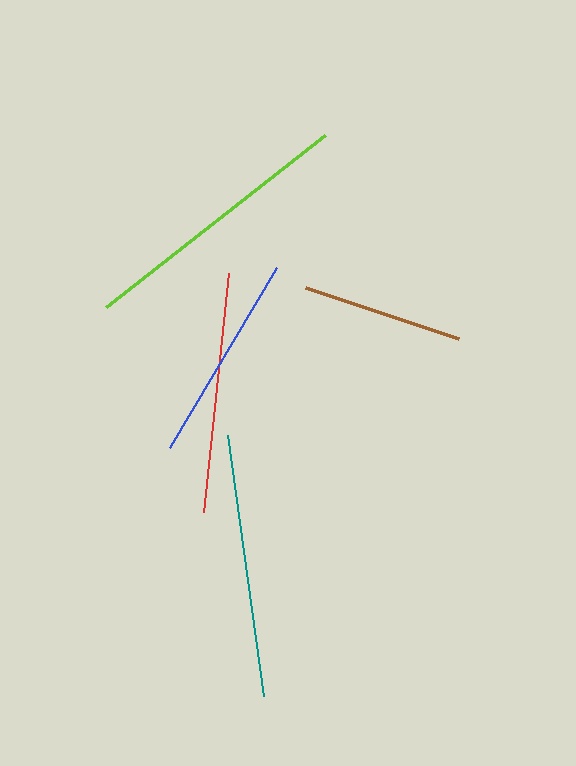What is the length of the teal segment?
The teal segment is approximately 263 pixels long.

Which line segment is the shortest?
The brown line is the shortest at approximately 161 pixels.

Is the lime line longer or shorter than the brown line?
The lime line is longer than the brown line.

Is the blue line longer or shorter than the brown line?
The blue line is longer than the brown line.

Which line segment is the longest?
The lime line is the longest at approximately 277 pixels.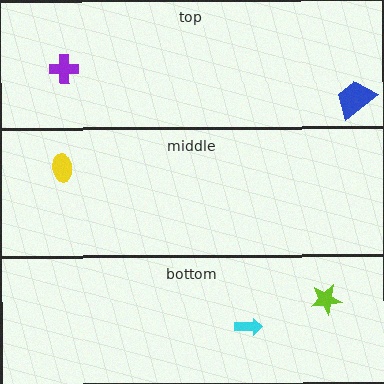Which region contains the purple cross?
The top region.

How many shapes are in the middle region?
1.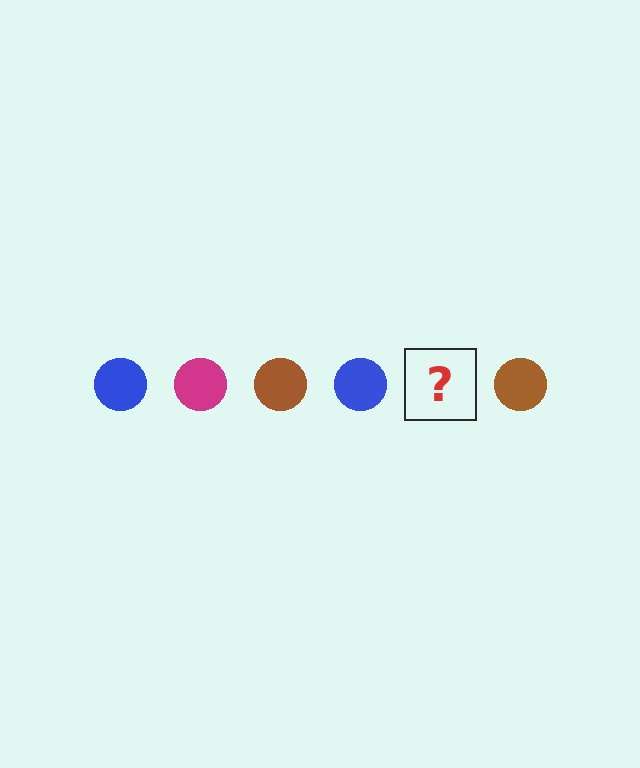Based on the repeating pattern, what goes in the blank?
The blank should be a magenta circle.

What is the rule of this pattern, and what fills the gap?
The rule is that the pattern cycles through blue, magenta, brown circles. The gap should be filled with a magenta circle.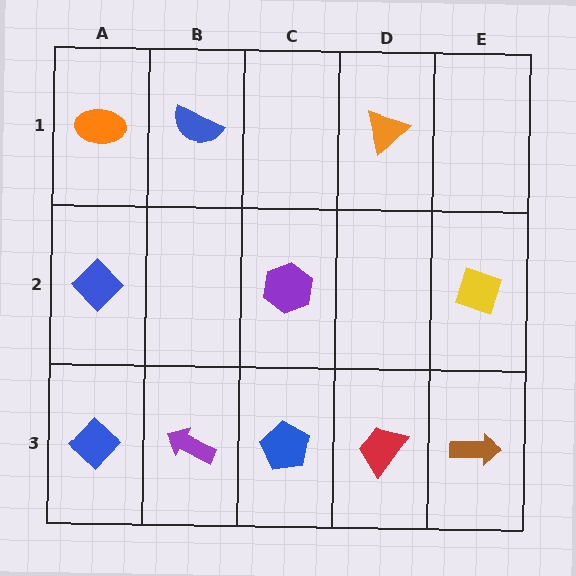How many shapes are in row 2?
3 shapes.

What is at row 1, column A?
An orange ellipse.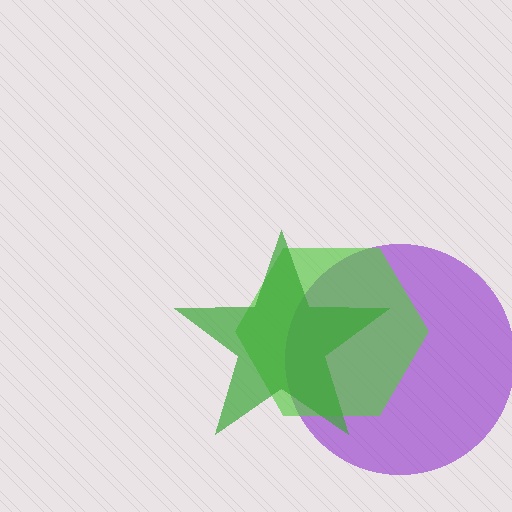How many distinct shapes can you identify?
There are 3 distinct shapes: a purple circle, a lime hexagon, a green star.